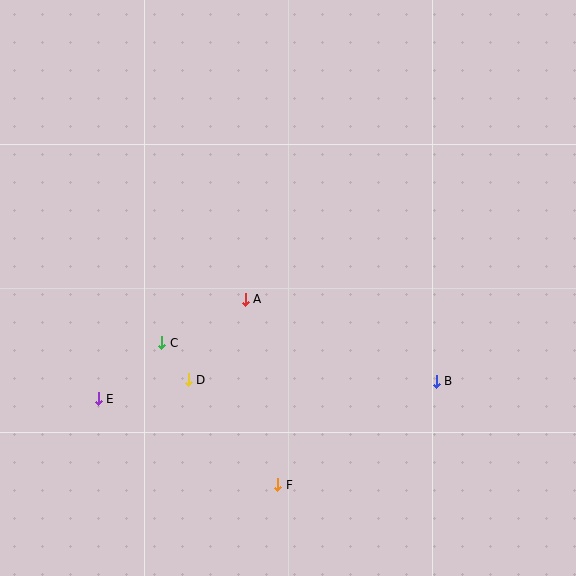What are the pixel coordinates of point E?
Point E is at (98, 399).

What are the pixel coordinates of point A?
Point A is at (245, 299).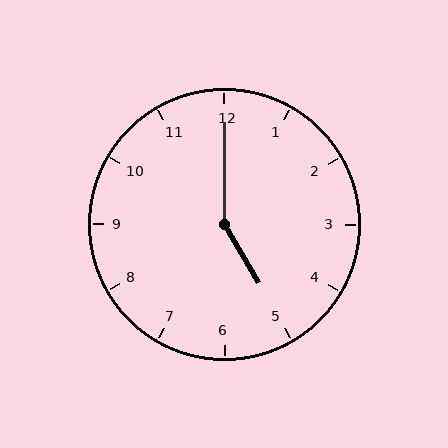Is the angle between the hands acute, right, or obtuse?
It is obtuse.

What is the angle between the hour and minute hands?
Approximately 150 degrees.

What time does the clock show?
5:00.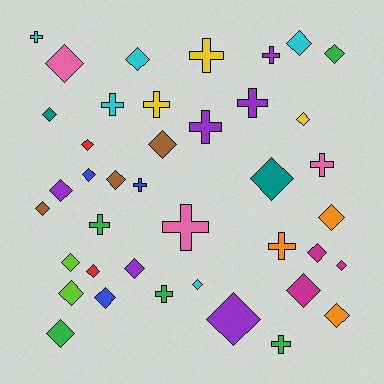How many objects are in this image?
There are 40 objects.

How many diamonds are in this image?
There are 26 diamonds.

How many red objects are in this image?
There are 2 red objects.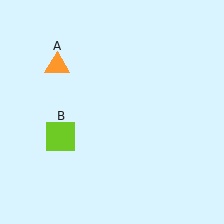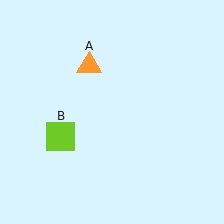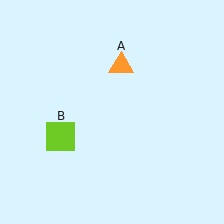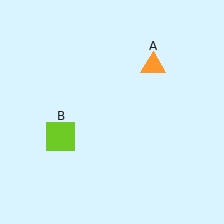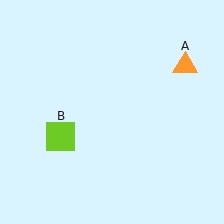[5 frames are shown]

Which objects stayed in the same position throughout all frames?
Lime square (object B) remained stationary.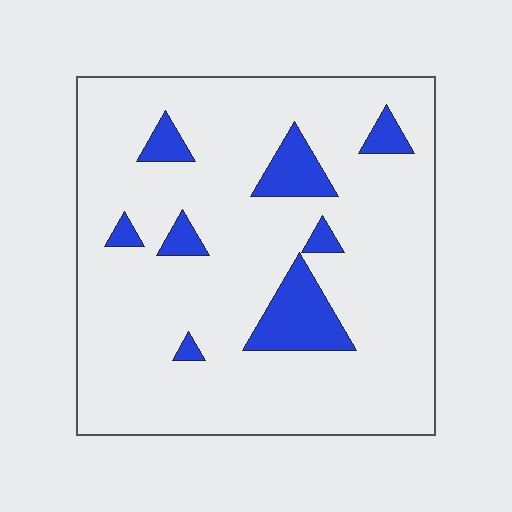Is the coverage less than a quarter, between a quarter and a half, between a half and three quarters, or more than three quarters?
Less than a quarter.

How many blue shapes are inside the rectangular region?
8.